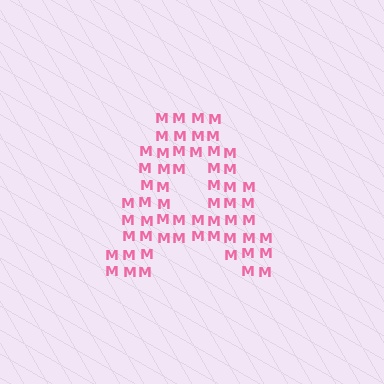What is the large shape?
The large shape is the letter A.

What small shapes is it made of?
It is made of small letter M's.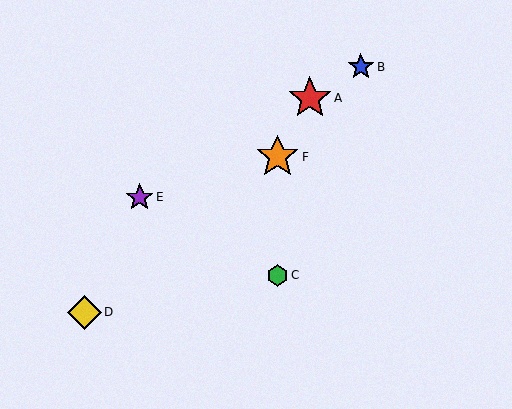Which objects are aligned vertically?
Objects C, F are aligned vertically.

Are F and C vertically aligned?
Yes, both are at x≈277.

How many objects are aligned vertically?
2 objects (C, F) are aligned vertically.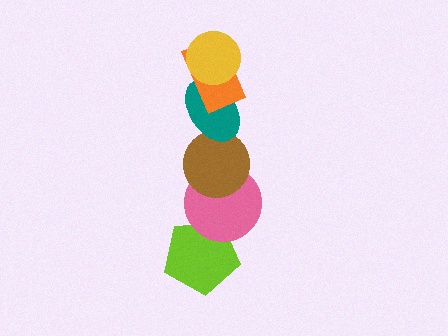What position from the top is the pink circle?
The pink circle is 5th from the top.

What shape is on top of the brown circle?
The teal ellipse is on top of the brown circle.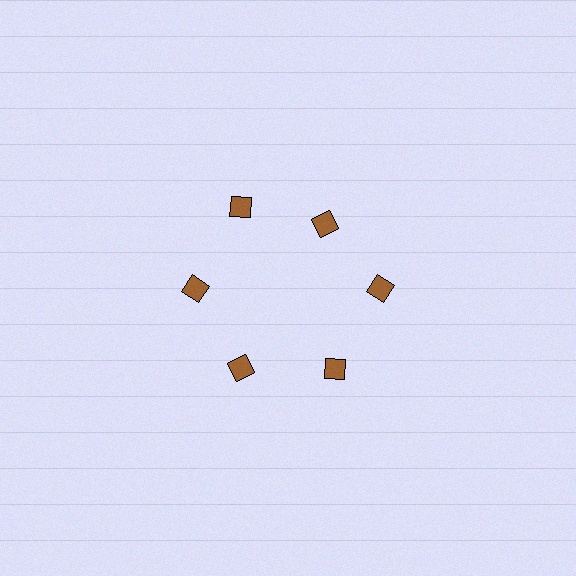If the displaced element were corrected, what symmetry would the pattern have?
It would have 6-fold rotational symmetry — the pattern would map onto itself every 60 degrees.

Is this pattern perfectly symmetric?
No. The 6 brown diamonds are arranged in a ring, but one element near the 1 o'clock position is pulled inward toward the center, breaking the 6-fold rotational symmetry.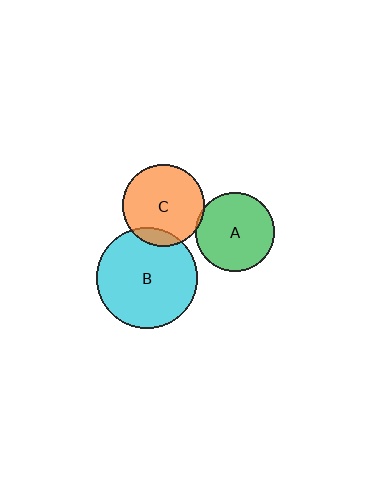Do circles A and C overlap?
Yes.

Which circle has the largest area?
Circle B (cyan).